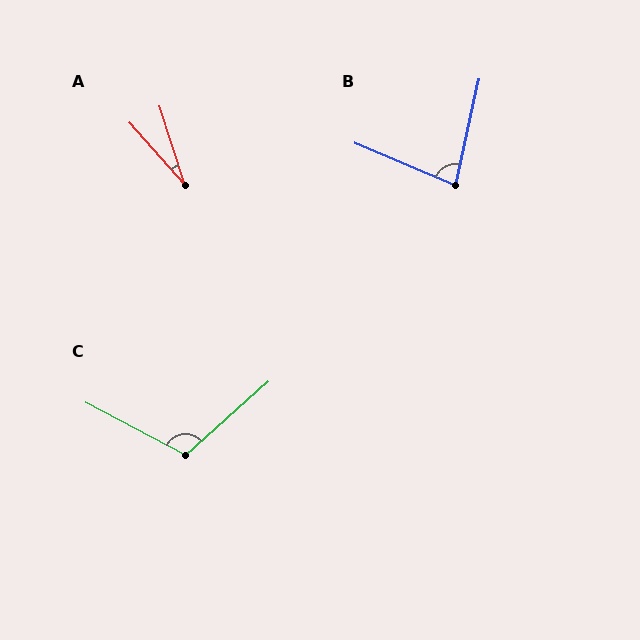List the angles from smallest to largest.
A (24°), B (80°), C (110°).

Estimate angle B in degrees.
Approximately 80 degrees.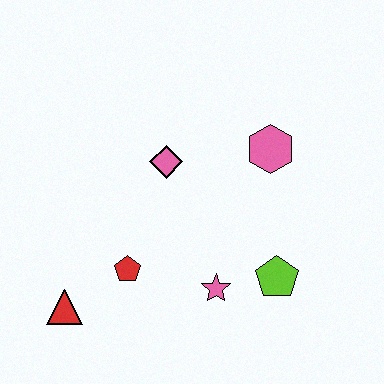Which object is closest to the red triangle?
The red pentagon is closest to the red triangle.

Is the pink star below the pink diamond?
Yes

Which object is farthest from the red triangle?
The pink hexagon is farthest from the red triangle.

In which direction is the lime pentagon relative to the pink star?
The lime pentagon is to the right of the pink star.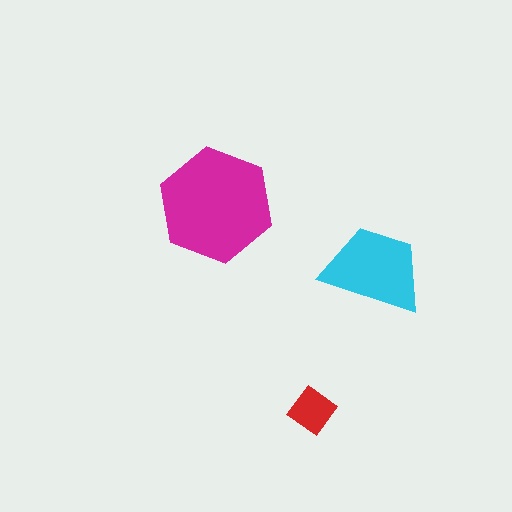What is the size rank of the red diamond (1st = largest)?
3rd.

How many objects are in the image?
There are 3 objects in the image.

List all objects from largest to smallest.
The magenta hexagon, the cyan trapezoid, the red diamond.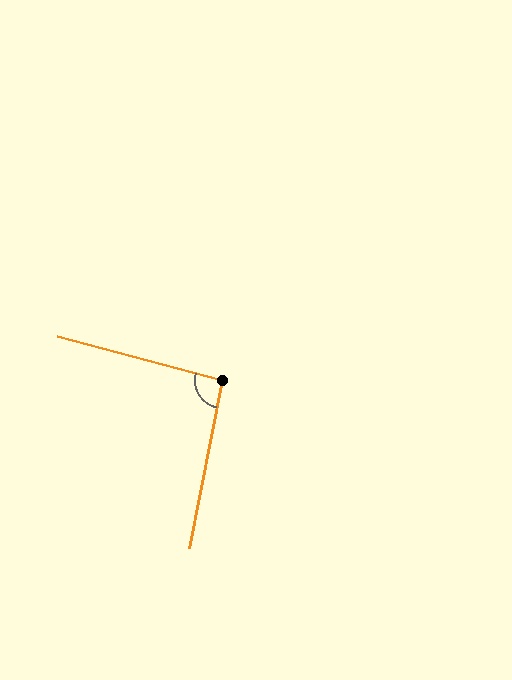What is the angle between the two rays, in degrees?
Approximately 94 degrees.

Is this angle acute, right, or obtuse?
It is approximately a right angle.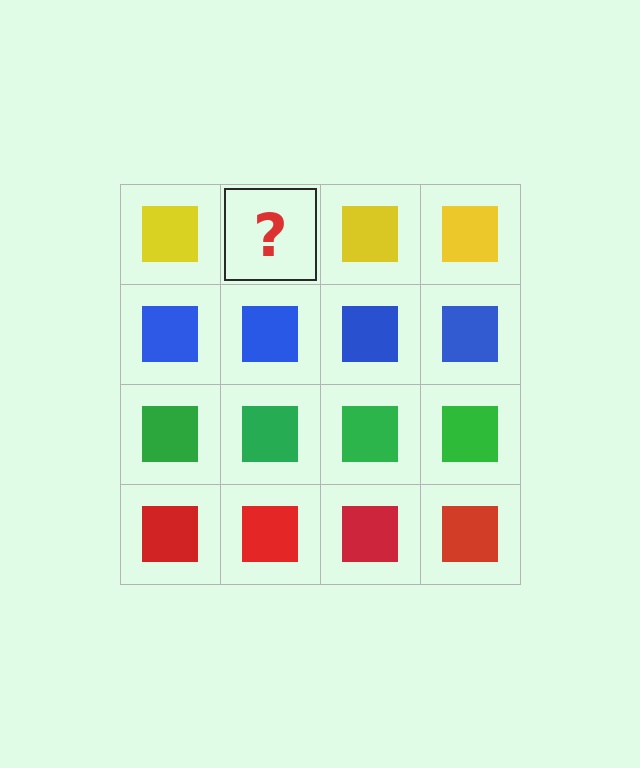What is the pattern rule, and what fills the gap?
The rule is that each row has a consistent color. The gap should be filled with a yellow square.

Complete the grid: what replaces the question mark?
The question mark should be replaced with a yellow square.